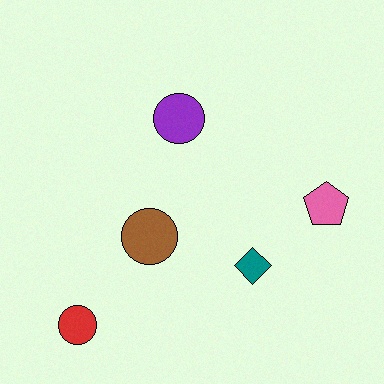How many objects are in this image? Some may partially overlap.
There are 5 objects.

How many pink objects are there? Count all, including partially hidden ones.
There is 1 pink object.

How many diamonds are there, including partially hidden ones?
There is 1 diamond.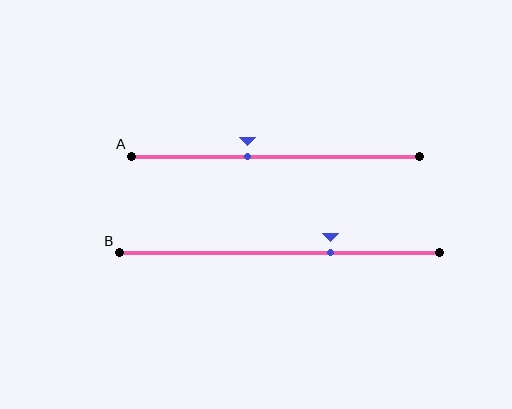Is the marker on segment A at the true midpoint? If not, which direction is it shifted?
No, the marker on segment A is shifted to the left by about 9% of the segment length.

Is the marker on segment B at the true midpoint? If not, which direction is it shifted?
No, the marker on segment B is shifted to the right by about 16% of the segment length.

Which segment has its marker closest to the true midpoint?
Segment A has its marker closest to the true midpoint.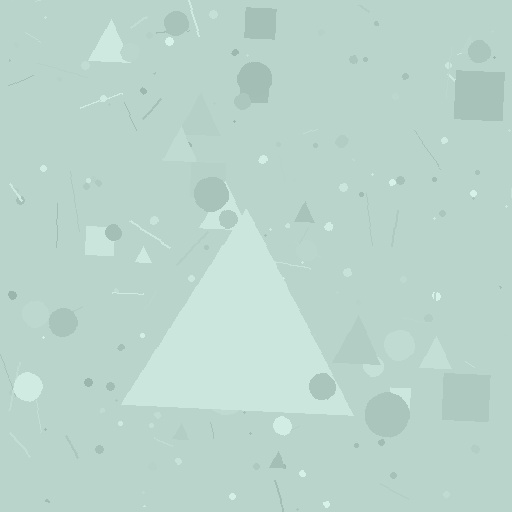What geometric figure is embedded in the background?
A triangle is embedded in the background.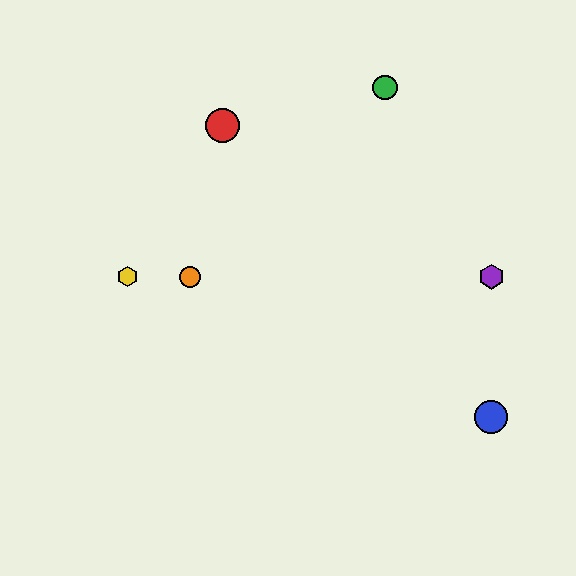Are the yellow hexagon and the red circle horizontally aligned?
No, the yellow hexagon is at y≈277 and the red circle is at y≈126.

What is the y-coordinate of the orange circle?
The orange circle is at y≈277.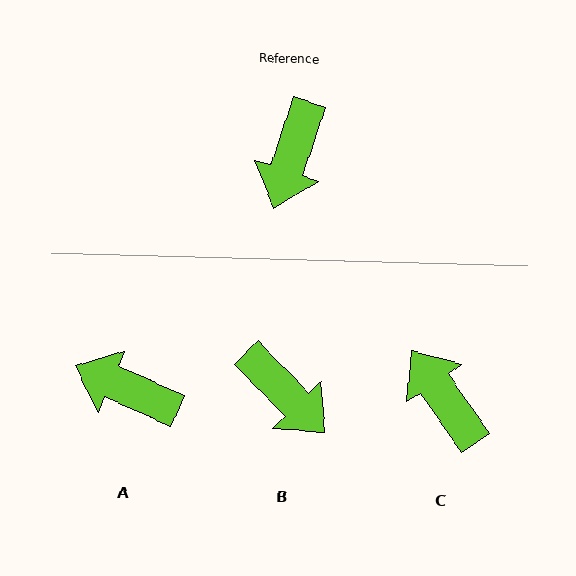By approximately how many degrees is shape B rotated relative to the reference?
Approximately 63 degrees counter-clockwise.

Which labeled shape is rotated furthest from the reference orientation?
C, about 127 degrees away.